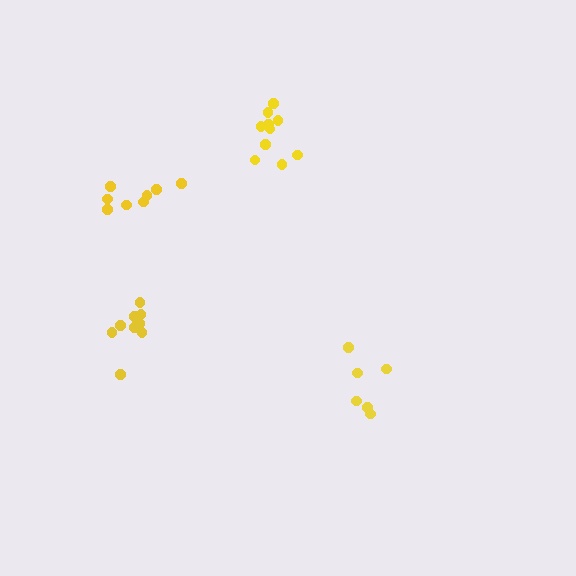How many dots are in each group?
Group 1: 9 dots, Group 2: 8 dots, Group 3: 10 dots, Group 4: 6 dots (33 total).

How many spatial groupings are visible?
There are 4 spatial groupings.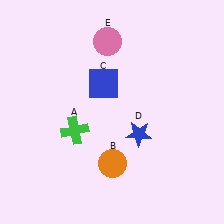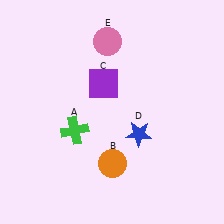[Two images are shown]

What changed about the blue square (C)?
In Image 1, C is blue. In Image 2, it changed to purple.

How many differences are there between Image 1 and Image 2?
There is 1 difference between the two images.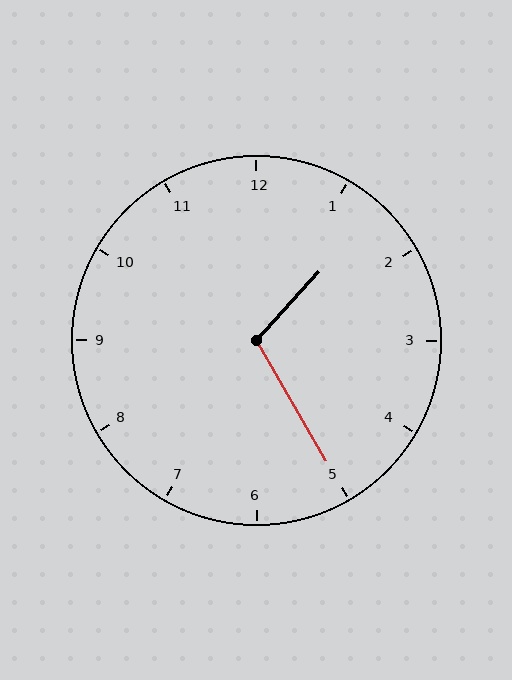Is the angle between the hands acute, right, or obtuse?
It is obtuse.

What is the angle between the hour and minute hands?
Approximately 108 degrees.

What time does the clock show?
1:25.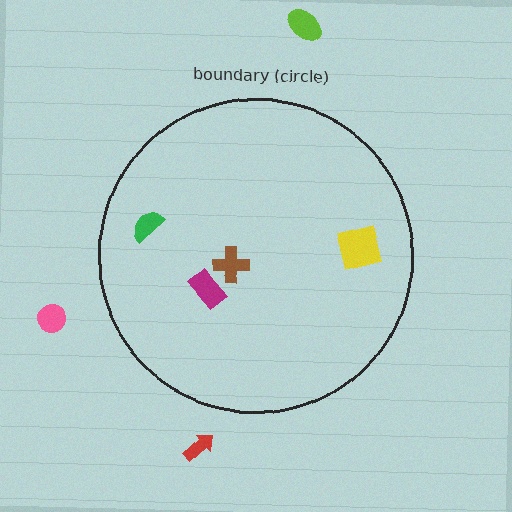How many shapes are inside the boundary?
4 inside, 3 outside.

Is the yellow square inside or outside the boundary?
Inside.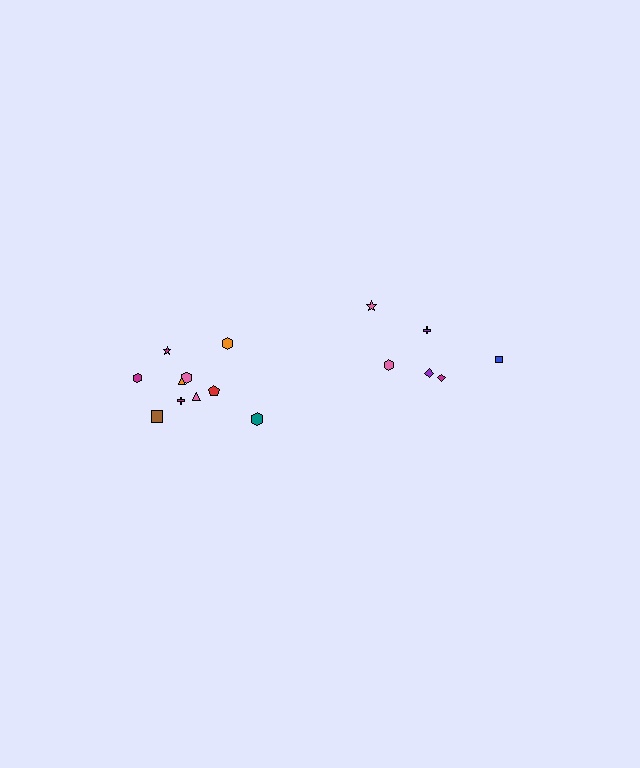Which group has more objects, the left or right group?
The left group.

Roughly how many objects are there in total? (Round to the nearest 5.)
Roughly 15 objects in total.